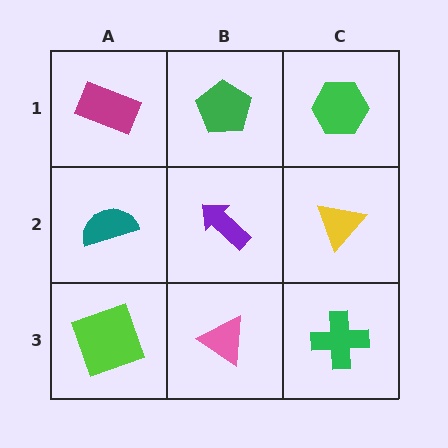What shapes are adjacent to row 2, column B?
A green pentagon (row 1, column B), a pink triangle (row 3, column B), a teal semicircle (row 2, column A), a yellow triangle (row 2, column C).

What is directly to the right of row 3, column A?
A pink triangle.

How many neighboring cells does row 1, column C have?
2.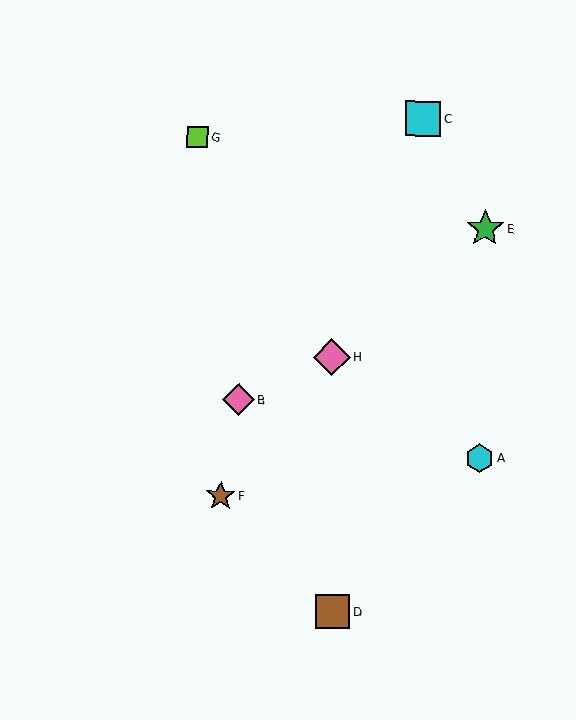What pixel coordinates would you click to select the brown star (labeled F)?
Click at (221, 496) to select the brown star F.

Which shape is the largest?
The green star (labeled E) is the largest.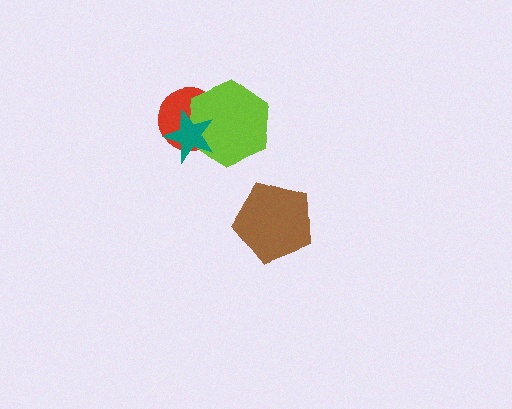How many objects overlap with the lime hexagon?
2 objects overlap with the lime hexagon.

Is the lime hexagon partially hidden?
Yes, it is partially covered by another shape.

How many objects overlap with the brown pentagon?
0 objects overlap with the brown pentagon.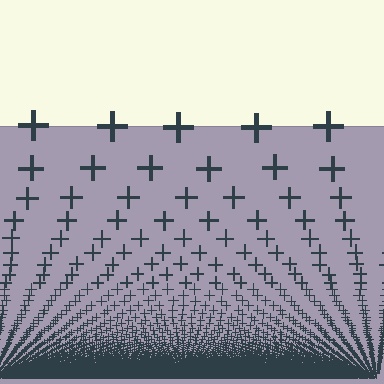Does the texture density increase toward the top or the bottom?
Density increases toward the bottom.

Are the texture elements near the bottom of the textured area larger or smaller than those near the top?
Smaller. The gradient is inverted — elements near the bottom are smaller and denser.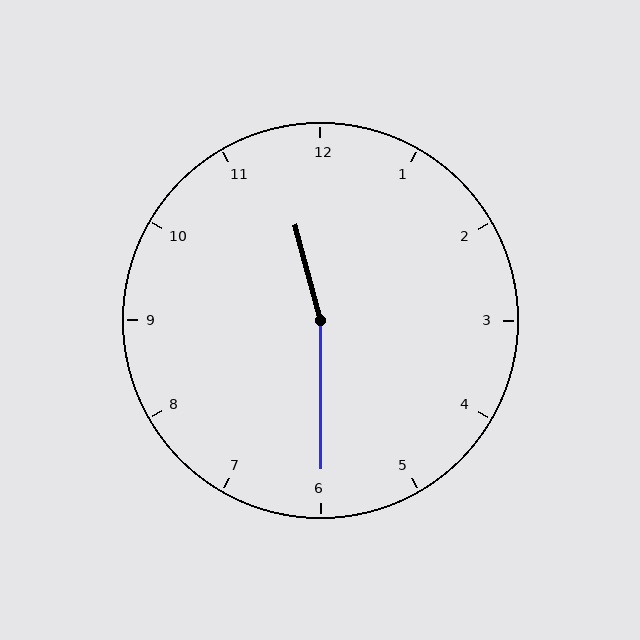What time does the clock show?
11:30.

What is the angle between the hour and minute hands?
Approximately 165 degrees.